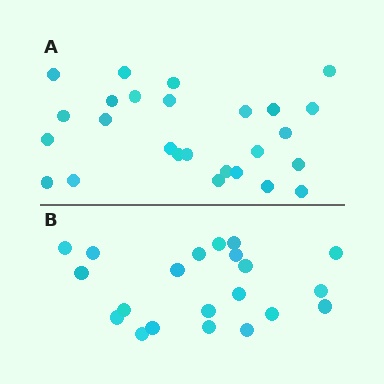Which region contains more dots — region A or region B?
Region A (the top region) has more dots.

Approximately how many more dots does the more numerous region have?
Region A has about 5 more dots than region B.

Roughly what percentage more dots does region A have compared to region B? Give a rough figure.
About 25% more.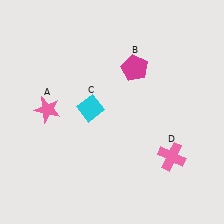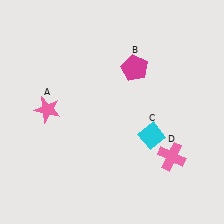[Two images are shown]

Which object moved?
The cyan diamond (C) moved right.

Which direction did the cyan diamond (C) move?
The cyan diamond (C) moved right.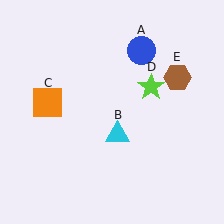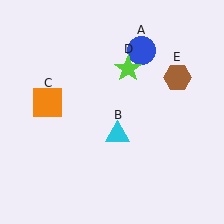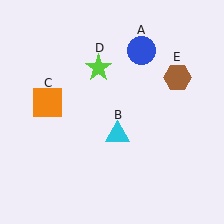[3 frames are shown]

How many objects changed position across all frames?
1 object changed position: lime star (object D).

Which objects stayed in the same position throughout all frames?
Blue circle (object A) and cyan triangle (object B) and orange square (object C) and brown hexagon (object E) remained stationary.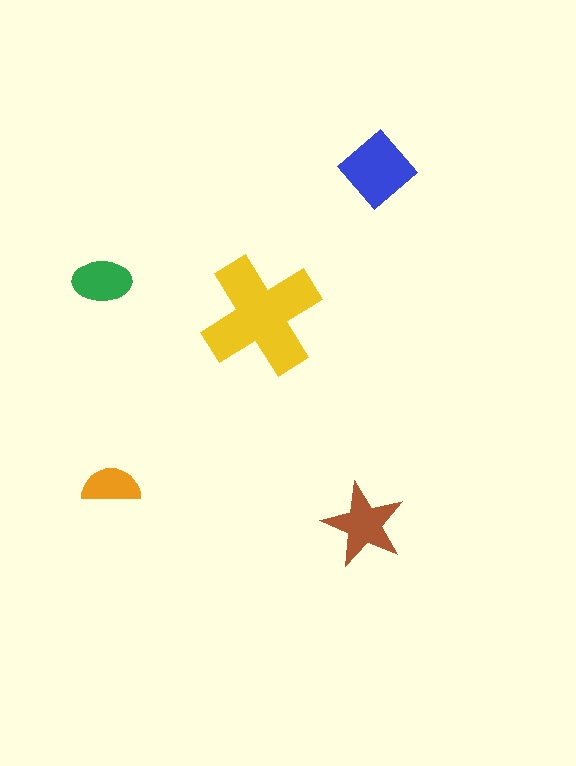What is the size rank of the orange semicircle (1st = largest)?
5th.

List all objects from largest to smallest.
The yellow cross, the blue diamond, the brown star, the green ellipse, the orange semicircle.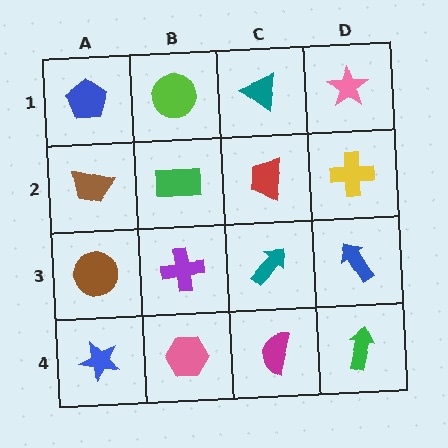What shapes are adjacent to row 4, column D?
A blue arrow (row 3, column D), a magenta semicircle (row 4, column C).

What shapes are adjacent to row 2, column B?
A lime circle (row 1, column B), a purple cross (row 3, column B), a brown trapezoid (row 2, column A), a red trapezoid (row 2, column C).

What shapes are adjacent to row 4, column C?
A teal arrow (row 3, column C), a pink hexagon (row 4, column B), a green arrow (row 4, column D).